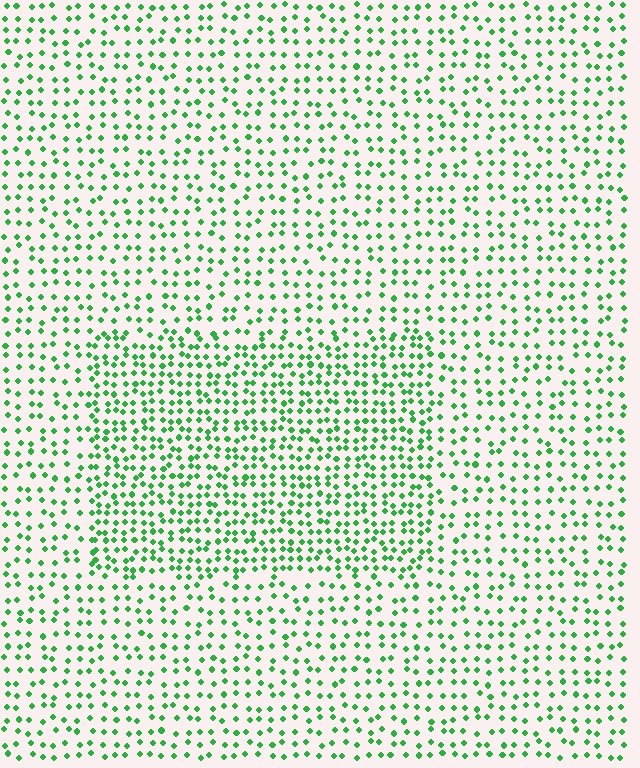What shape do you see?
I see a rectangle.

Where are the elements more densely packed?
The elements are more densely packed inside the rectangle boundary.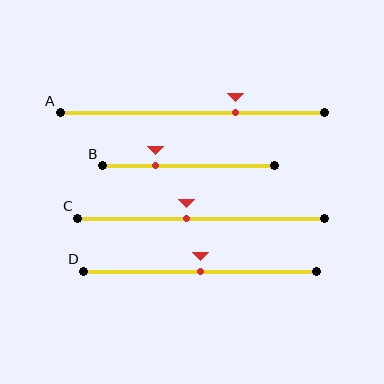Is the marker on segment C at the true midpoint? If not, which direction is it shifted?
No, the marker on segment C is shifted to the left by about 6% of the segment length.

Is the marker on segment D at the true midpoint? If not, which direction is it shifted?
Yes, the marker on segment D is at the true midpoint.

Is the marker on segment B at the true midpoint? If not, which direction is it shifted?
No, the marker on segment B is shifted to the left by about 19% of the segment length.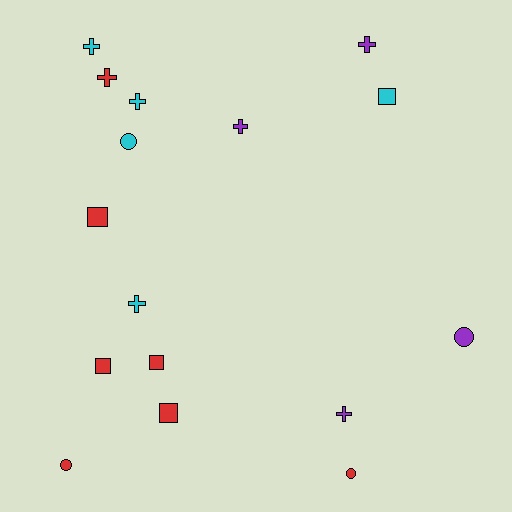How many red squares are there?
There are 4 red squares.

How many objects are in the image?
There are 16 objects.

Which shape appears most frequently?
Cross, with 7 objects.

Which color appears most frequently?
Red, with 7 objects.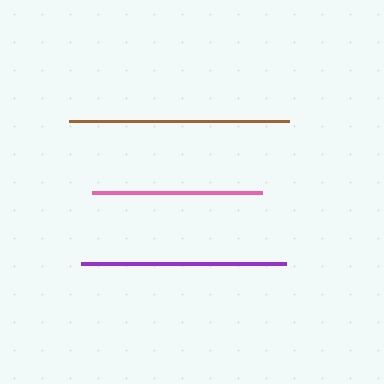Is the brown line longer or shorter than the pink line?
The brown line is longer than the pink line.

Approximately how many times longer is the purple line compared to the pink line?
The purple line is approximately 1.2 times the length of the pink line.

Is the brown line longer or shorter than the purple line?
The brown line is longer than the purple line.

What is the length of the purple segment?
The purple segment is approximately 204 pixels long.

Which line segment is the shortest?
The pink line is the shortest at approximately 171 pixels.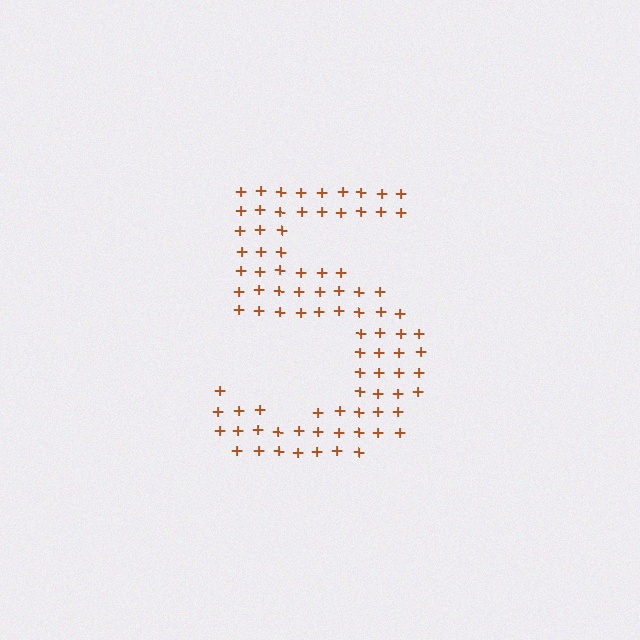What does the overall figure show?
The overall figure shows the digit 5.